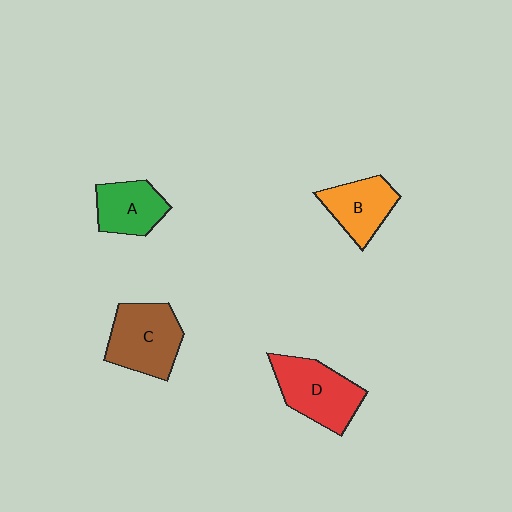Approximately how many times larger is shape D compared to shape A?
Approximately 1.4 times.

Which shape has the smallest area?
Shape A (green).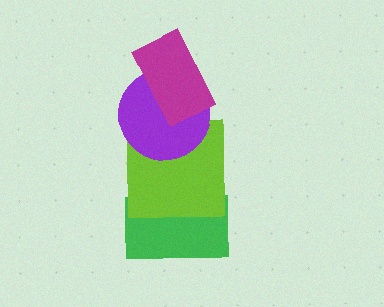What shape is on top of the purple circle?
The magenta rectangle is on top of the purple circle.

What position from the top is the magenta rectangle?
The magenta rectangle is 1st from the top.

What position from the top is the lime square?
The lime square is 3rd from the top.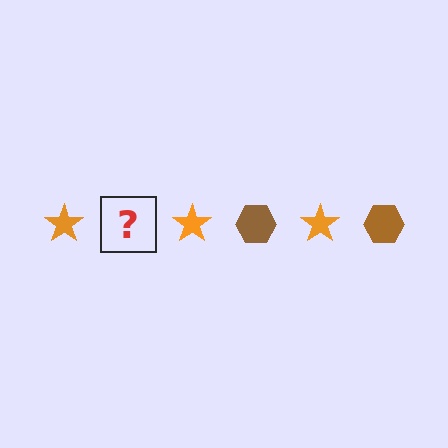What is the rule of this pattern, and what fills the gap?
The rule is that the pattern alternates between orange star and brown hexagon. The gap should be filled with a brown hexagon.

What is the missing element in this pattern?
The missing element is a brown hexagon.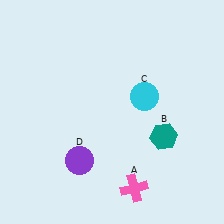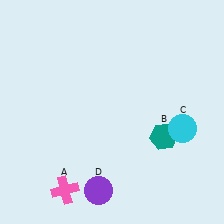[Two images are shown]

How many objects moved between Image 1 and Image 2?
3 objects moved between the two images.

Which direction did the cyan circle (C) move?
The cyan circle (C) moved right.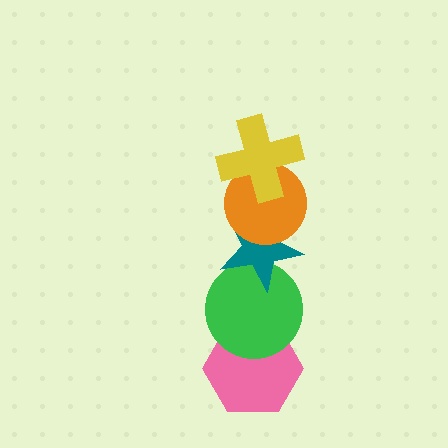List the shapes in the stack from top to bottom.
From top to bottom: the yellow cross, the orange circle, the teal star, the green circle, the pink hexagon.